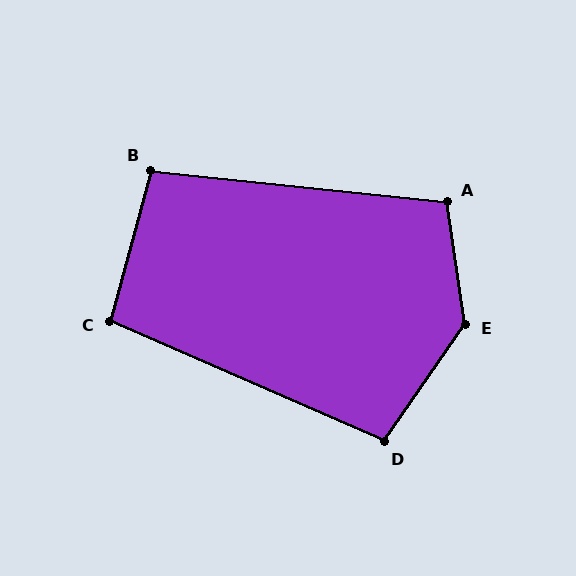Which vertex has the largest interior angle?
E, at approximately 137 degrees.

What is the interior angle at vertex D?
Approximately 101 degrees (obtuse).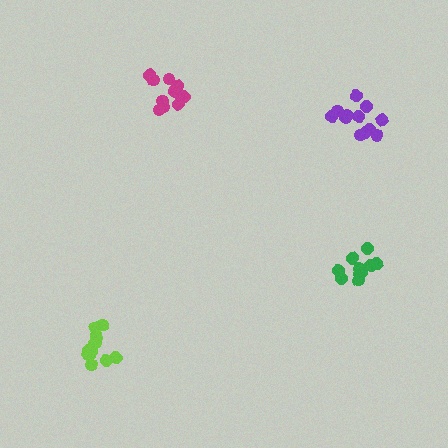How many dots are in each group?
Group 1: 12 dots, Group 2: 10 dots, Group 3: 11 dots, Group 4: 12 dots (45 total).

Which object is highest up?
The magenta cluster is topmost.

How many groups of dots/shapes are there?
There are 4 groups.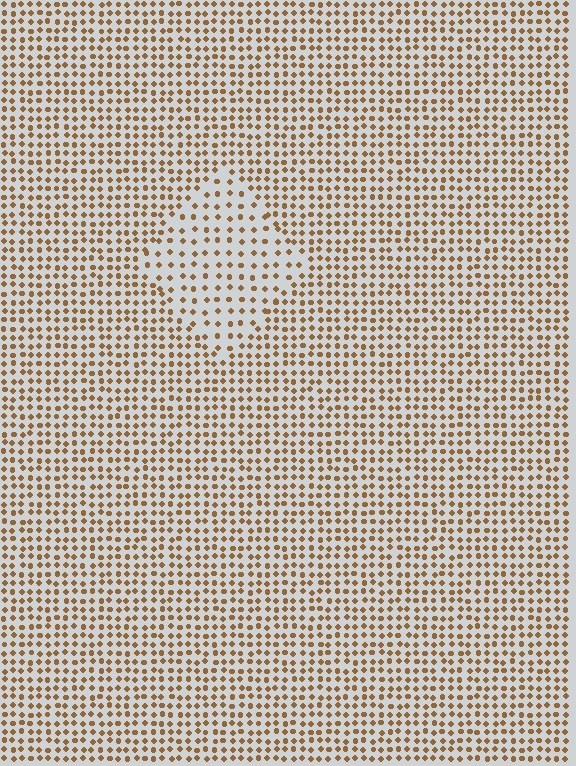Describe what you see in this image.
The image contains small brown elements arranged at two different densities. A diamond-shaped region is visible where the elements are less densely packed than the surrounding area.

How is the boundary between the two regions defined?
The boundary is defined by a change in element density (approximately 1.8x ratio). All elements are the same color, size, and shape.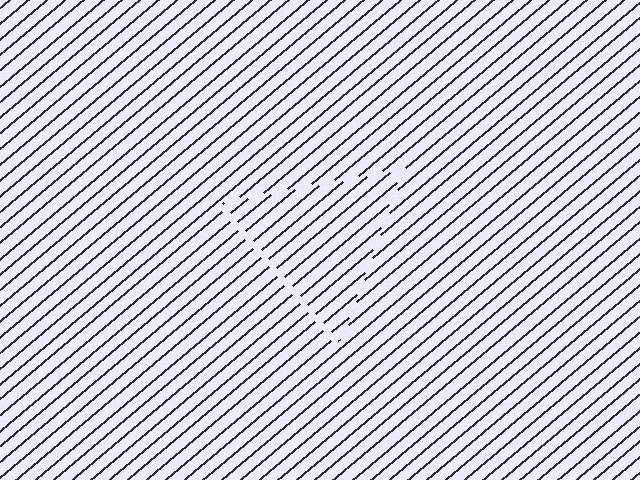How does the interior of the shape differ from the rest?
The interior of the shape contains the same grating, shifted by half a period — the contour is defined by the phase discontinuity where line-ends from the inner and outer gratings abut.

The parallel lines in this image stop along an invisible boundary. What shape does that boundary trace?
An illusory triangle. The interior of the shape contains the same grating, shifted by half a period — the contour is defined by the phase discontinuity where line-ends from the inner and outer gratings abut.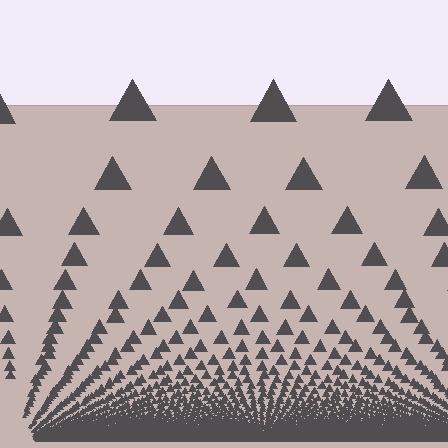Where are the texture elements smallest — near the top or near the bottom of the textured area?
Near the bottom.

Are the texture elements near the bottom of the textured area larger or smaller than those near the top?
Smaller. The gradient is inverted — elements near the bottom are smaller and denser.